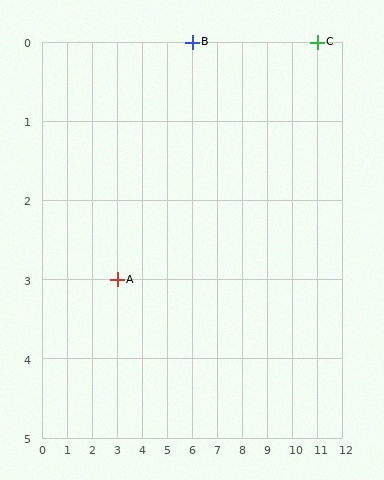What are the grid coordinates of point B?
Point B is at grid coordinates (6, 0).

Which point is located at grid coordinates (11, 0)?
Point C is at (11, 0).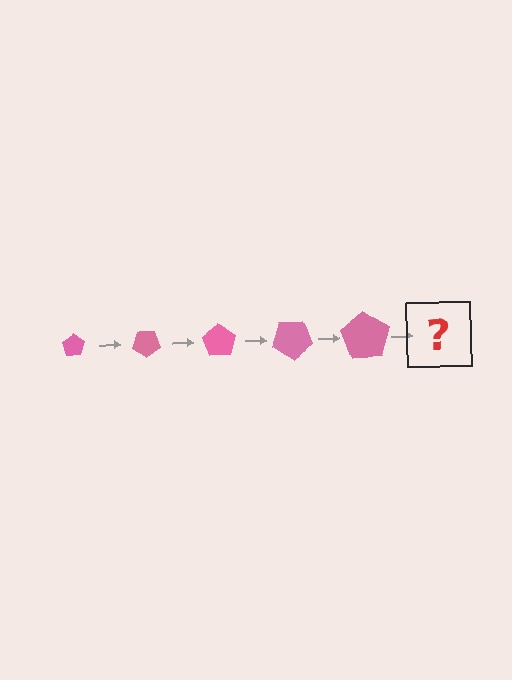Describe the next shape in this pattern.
It should be a pentagon, larger than the previous one and rotated 175 degrees from the start.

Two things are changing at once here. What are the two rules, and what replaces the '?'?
The two rules are that the pentagon grows larger each step and it rotates 35 degrees each step. The '?' should be a pentagon, larger than the previous one and rotated 175 degrees from the start.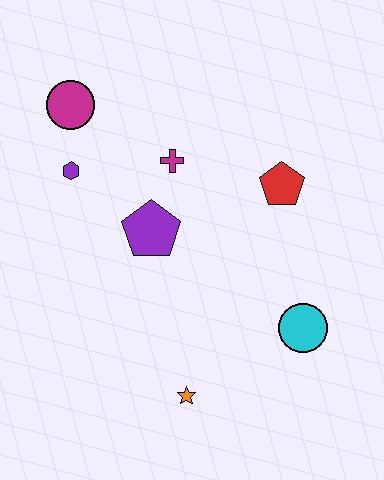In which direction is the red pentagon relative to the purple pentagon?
The red pentagon is to the right of the purple pentagon.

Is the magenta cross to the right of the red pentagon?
No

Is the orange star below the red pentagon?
Yes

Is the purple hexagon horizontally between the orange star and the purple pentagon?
No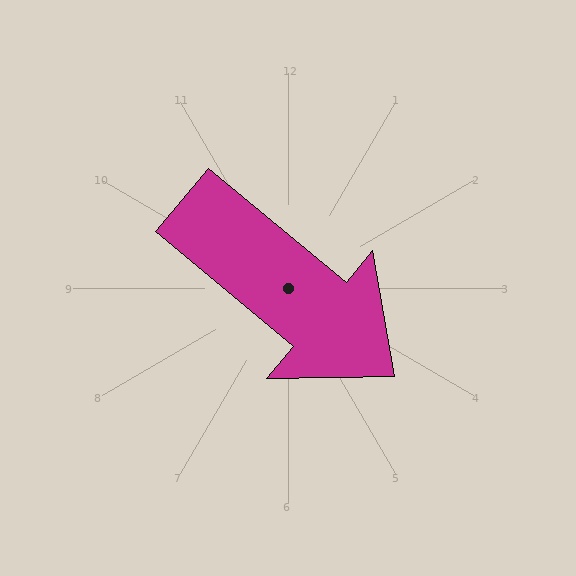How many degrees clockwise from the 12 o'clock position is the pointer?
Approximately 130 degrees.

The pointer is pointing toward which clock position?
Roughly 4 o'clock.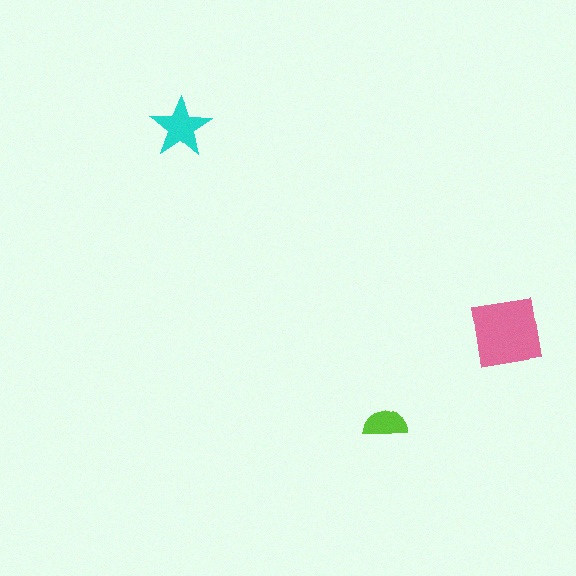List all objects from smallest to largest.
The lime semicircle, the cyan star, the pink square.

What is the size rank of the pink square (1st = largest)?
1st.